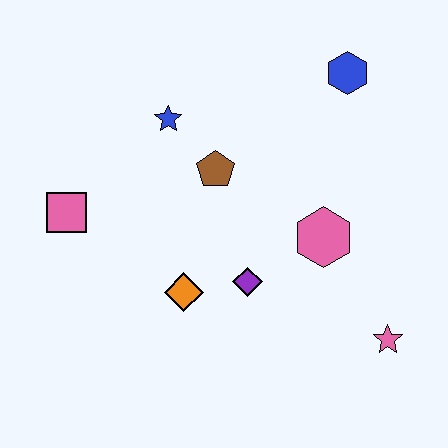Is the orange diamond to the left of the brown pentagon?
Yes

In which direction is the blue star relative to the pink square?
The blue star is to the right of the pink square.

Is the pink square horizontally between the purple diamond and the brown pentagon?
No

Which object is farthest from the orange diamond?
The blue hexagon is farthest from the orange diamond.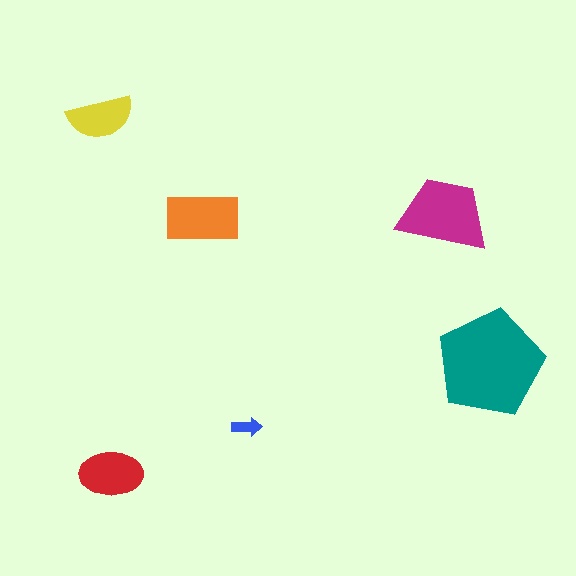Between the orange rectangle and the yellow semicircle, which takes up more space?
The orange rectangle.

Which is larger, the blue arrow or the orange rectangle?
The orange rectangle.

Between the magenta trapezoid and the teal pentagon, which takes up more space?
The teal pentagon.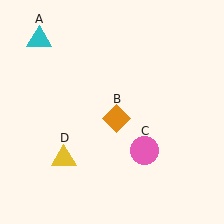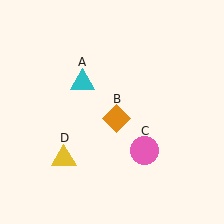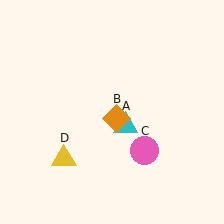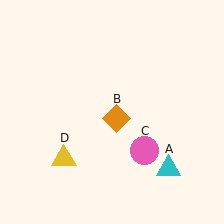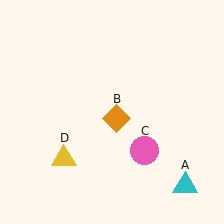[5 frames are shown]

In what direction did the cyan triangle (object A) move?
The cyan triangle (object A) moved down and to the right.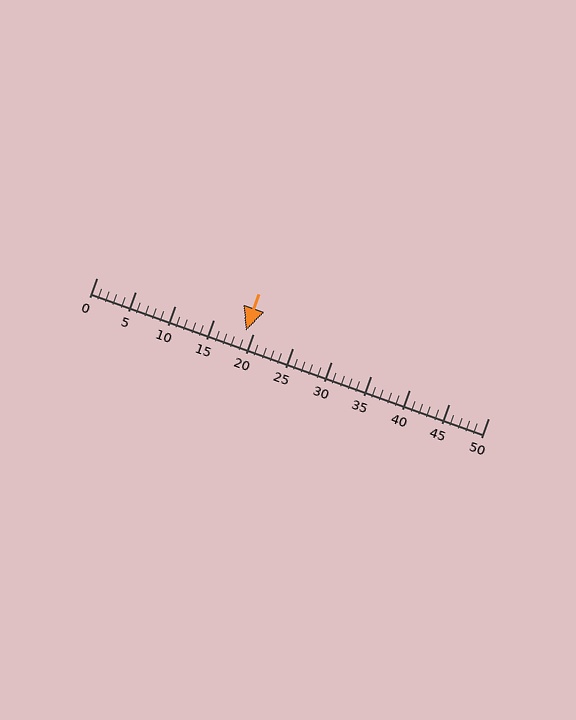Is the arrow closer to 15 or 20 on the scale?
The arrow is closer to 20.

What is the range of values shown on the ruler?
The ruler shows values from 0 to 50.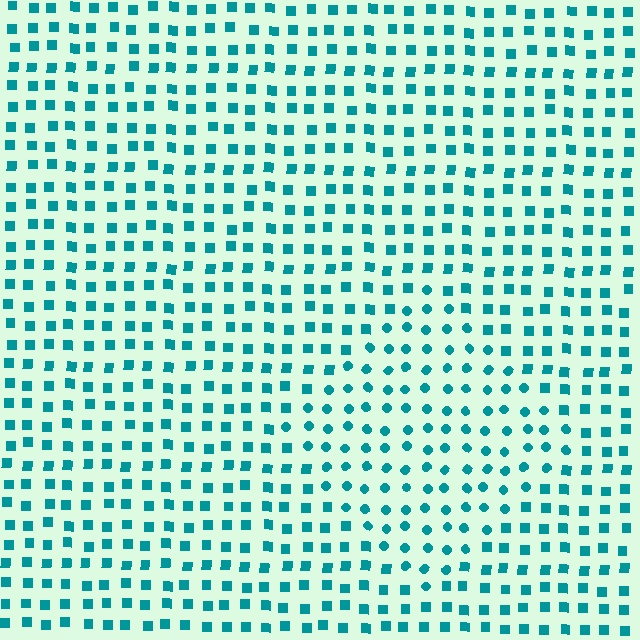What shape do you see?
I see a diamond.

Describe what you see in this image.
The image is filled with small teal elements arranged in a uniform grid. A diamond-shaped region contains circles, while the surrounding area contains squares. The boundary is defined purely by the change in element shape.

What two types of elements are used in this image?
The image uses circles inside the diamond region and squares outside it.